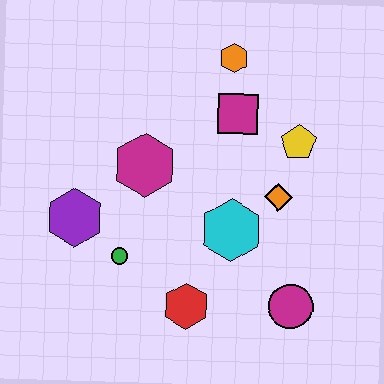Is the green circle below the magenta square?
Yes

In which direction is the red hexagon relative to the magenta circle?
The red hexagon is to the left of the magenta circle.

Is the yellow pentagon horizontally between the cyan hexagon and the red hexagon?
No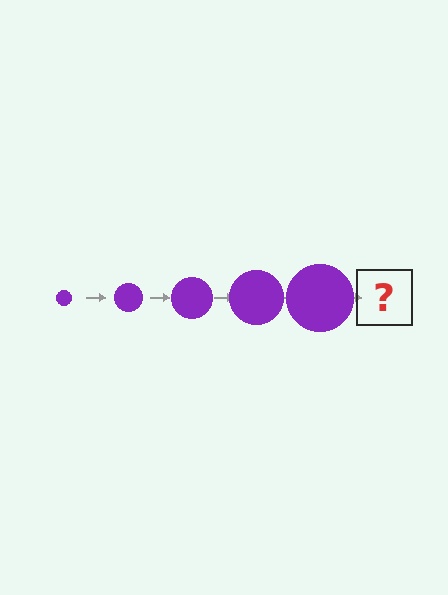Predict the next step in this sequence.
The next step is a purple circle, larger than the previous one.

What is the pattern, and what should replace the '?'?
The pattern is that the circle gets progressively larger each step. The '?' should be a purple circle, larger than the previous one.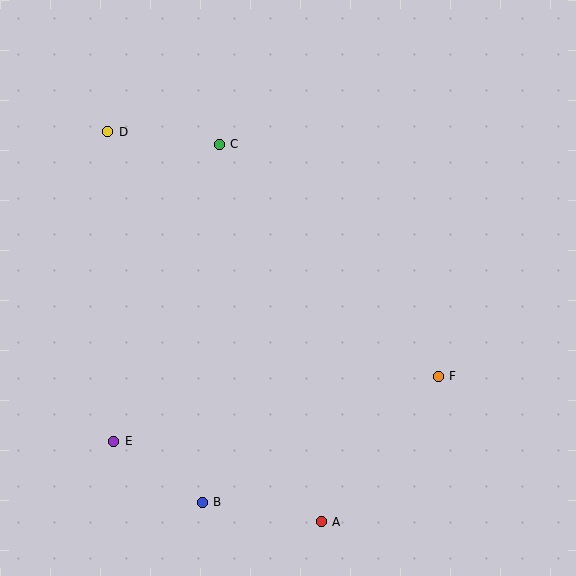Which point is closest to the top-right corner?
Point C is closest to the top-right corner.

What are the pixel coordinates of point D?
Point D is at (108, 132).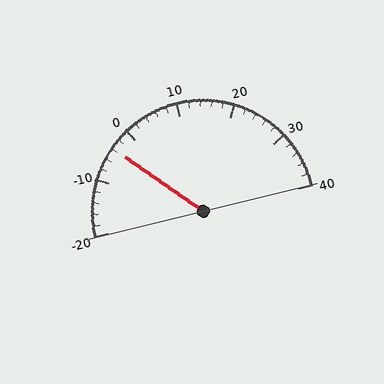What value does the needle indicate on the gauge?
The needle indicates approximately -4.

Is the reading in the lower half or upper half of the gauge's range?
The reading is in the lower half of the range (-20 to 40).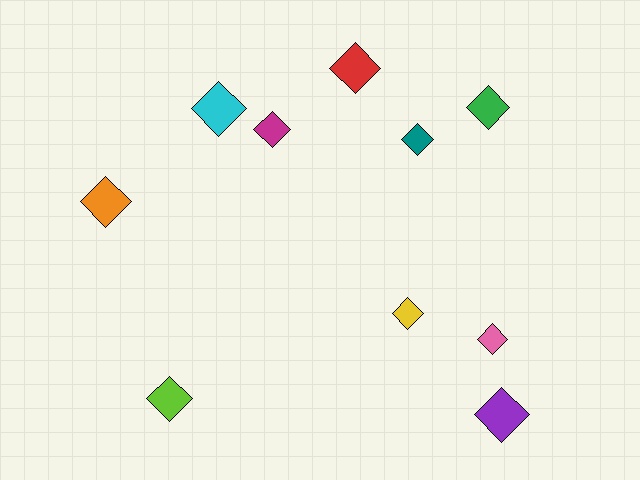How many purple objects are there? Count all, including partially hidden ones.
There is 1 purple object.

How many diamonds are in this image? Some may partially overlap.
There are 10 diamonds.